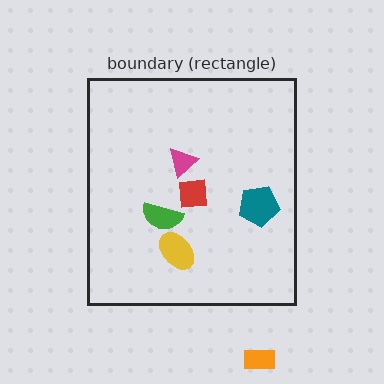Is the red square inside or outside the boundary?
Inside.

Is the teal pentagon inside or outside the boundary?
Inside.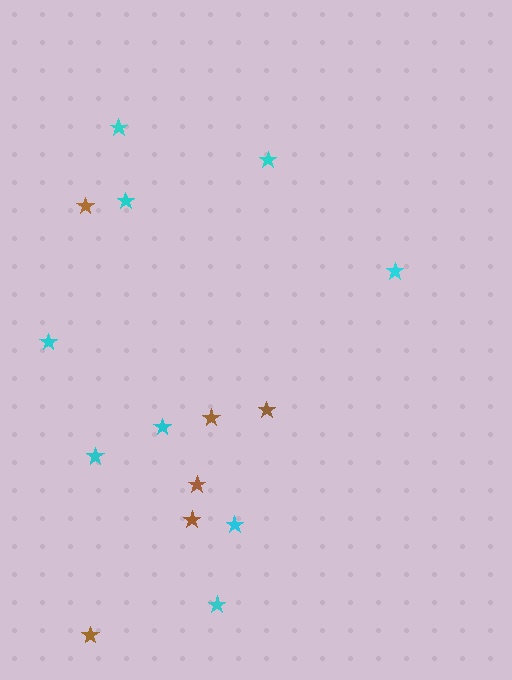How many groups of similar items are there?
There are 2 groups: one group of brown stars (6) and one group of cyan stars (9).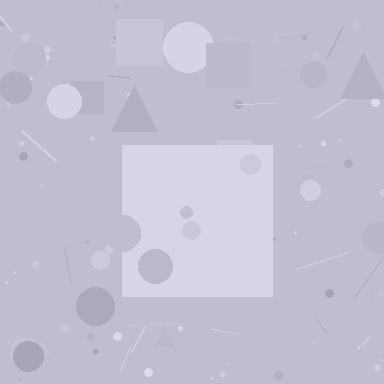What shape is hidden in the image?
A square is hidden in the image.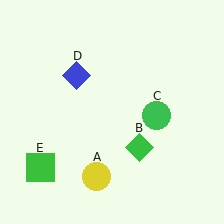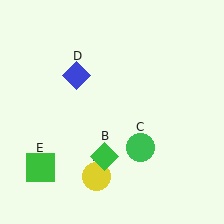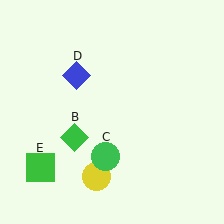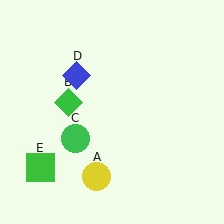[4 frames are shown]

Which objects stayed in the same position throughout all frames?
Yellow circle (object A) and blue diamond (object D) and green square (object E) remained stationary.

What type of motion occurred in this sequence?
The green diamond (object B), green circle (object C) rotated clockwise around the center of the scene.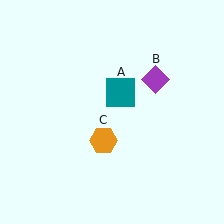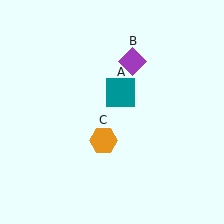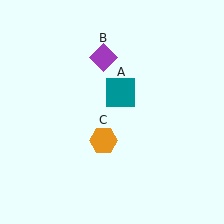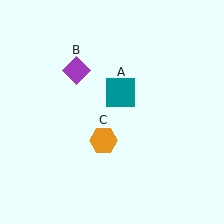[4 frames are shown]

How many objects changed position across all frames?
1 object changed position: purple diamond (object B).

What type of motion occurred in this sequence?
The purple diamond (object B) rotated counterclockwise around the center of the scene.